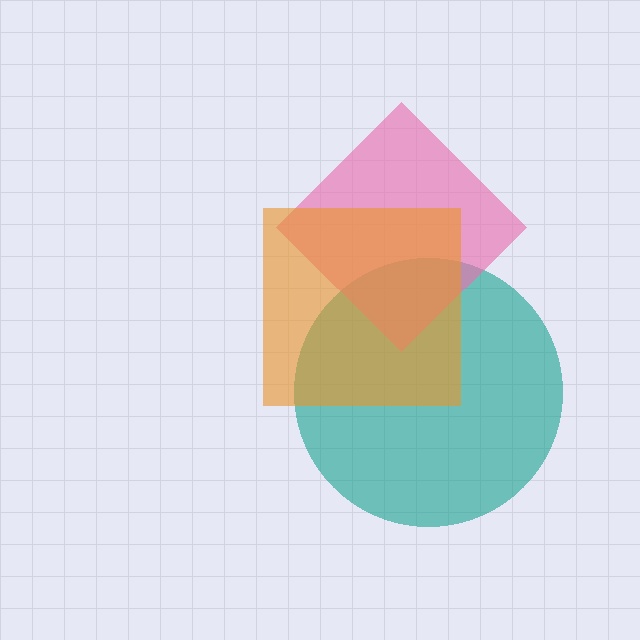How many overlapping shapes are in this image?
There are 3 overlapping shapes in the image.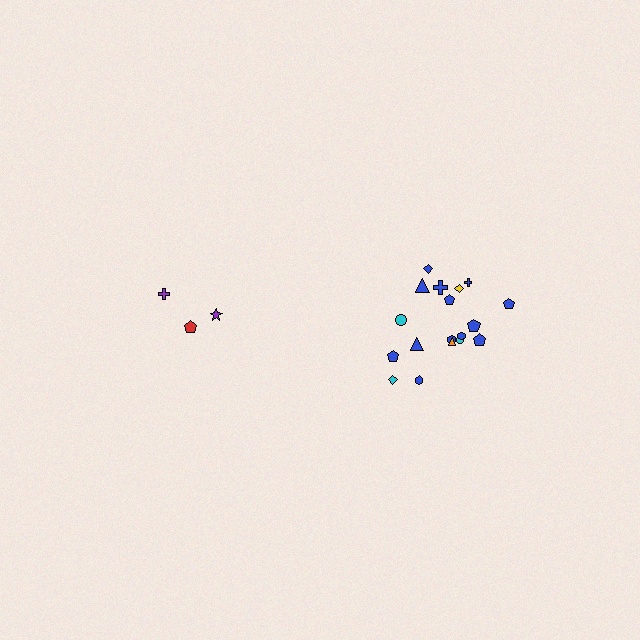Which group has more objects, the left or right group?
The right group.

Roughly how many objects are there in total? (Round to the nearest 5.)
Roughly 20 objects in total.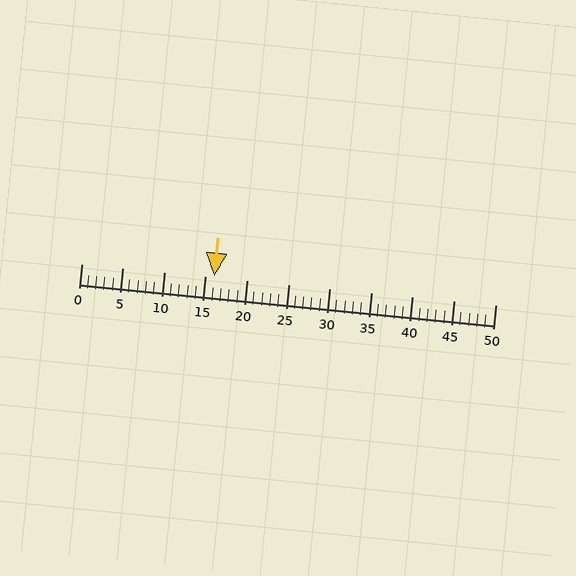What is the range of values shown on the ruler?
The ruler shows values from 0 to 50.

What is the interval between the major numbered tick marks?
The major tick marks are spaced 5 units apart.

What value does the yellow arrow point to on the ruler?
The yellow arrow points to approximately 16.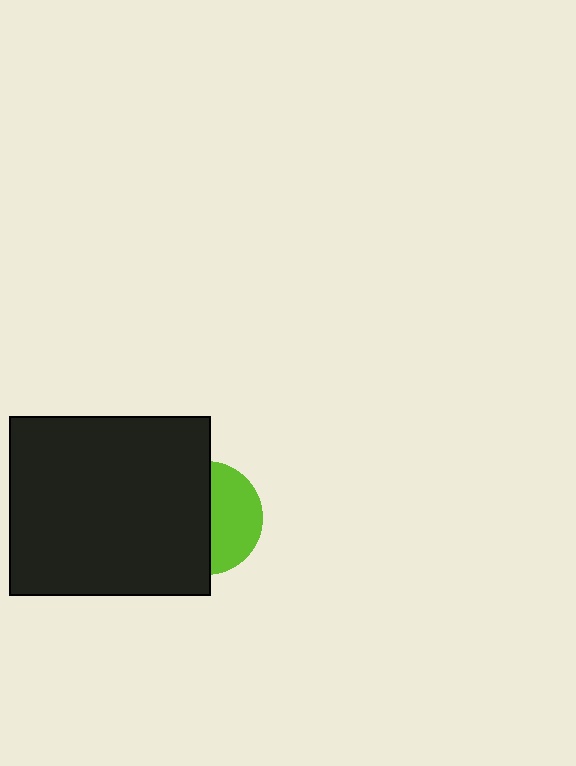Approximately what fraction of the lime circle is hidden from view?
Roughly 56% of the lime circle is hidden behind the black rectangle.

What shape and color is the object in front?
The object in front is a black rectangle.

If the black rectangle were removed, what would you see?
You would see the complete lime circle.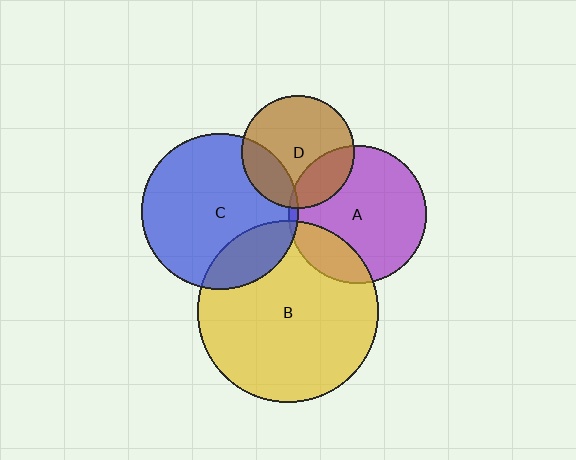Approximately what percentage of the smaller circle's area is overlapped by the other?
Approximately 20%.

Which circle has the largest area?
Circle B (yellow).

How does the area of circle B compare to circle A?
Approximately 1.7 times.